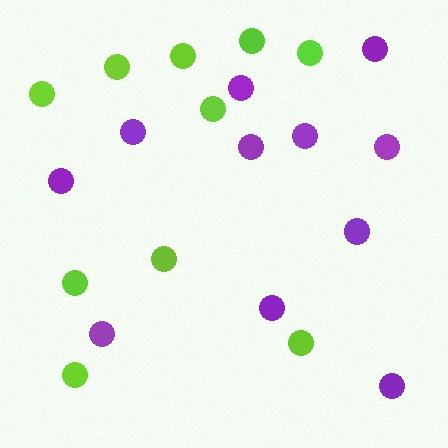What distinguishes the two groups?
There are 2 groups: one group of purple circles (11) and one group of lime circles (10).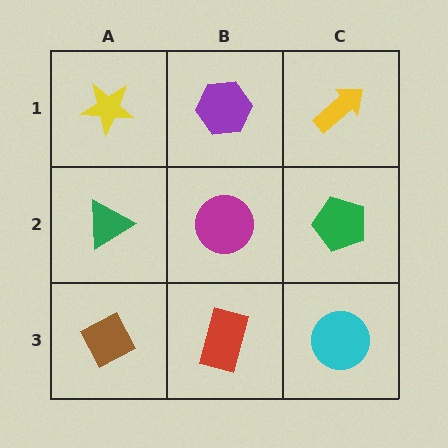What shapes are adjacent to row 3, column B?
A magenta circle (row 2, column B), a brown diamond (row 3, column A), a cyan circle (row 3, column C).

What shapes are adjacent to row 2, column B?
A purple hexagon (row 1, column B), a red rectangle (row 3, column B), a green triangle (row 2, column A), a green pentagon (row 2, column C).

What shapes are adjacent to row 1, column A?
A green triangle (row 2, column A), a purple hexagon (row 1, column B).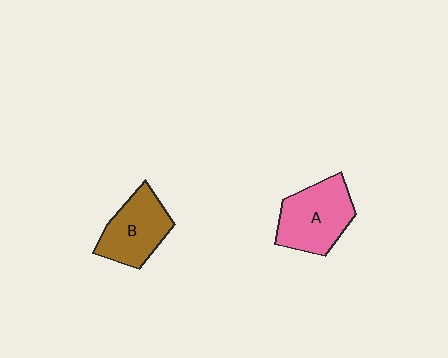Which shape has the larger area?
Shape A (pink).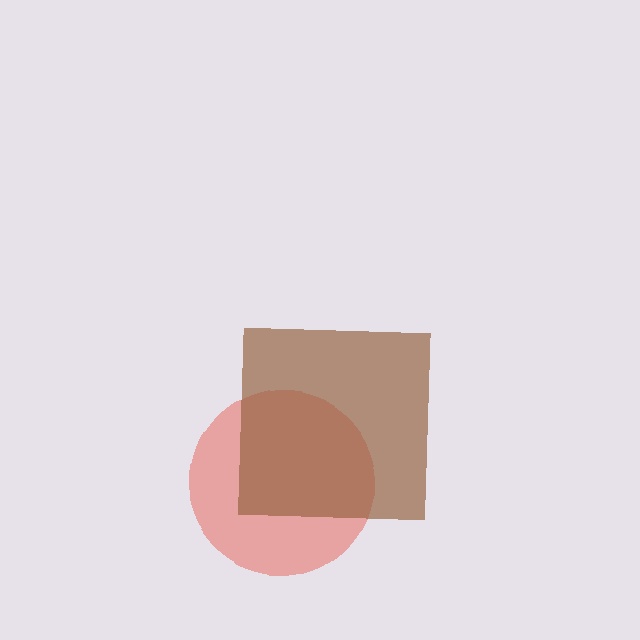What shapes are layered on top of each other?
The layered shapes are: a red circle, a brown square.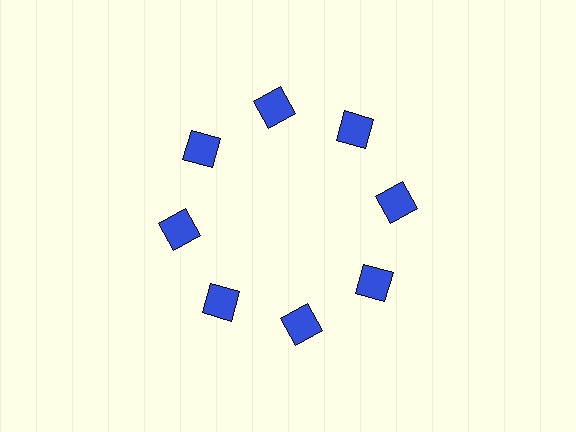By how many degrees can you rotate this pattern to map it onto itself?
The pattern maps onto itself every 45 degrees of rotation.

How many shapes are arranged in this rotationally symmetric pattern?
There are 8 shapes, arranged in 8 groups of 1.